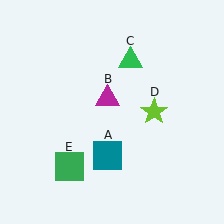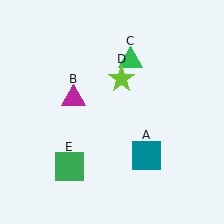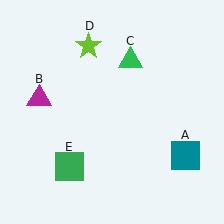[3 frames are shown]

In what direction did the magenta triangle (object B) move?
The magenta triangle (object B) moved left.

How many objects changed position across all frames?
3 objects changed position: teal square (object A), magenta triangle (object B), lime star (object D).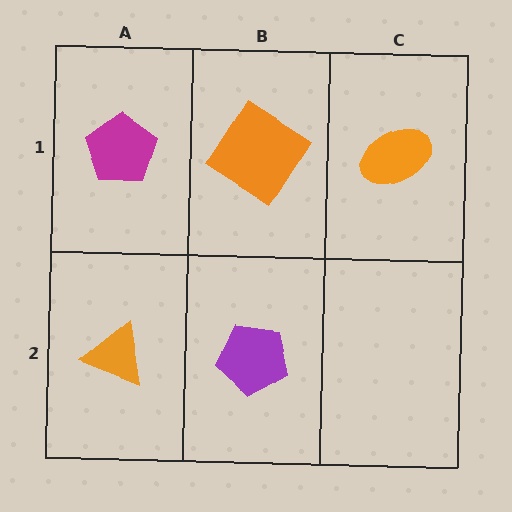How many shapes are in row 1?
3 shapes.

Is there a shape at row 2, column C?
No, that cell is empty.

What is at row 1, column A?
A magenta pentagon.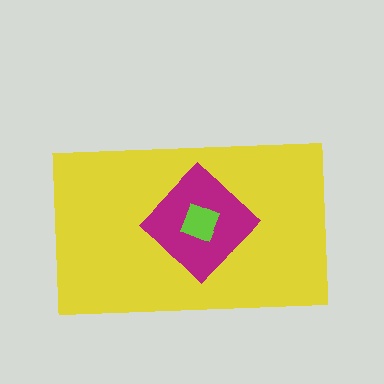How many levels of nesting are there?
3.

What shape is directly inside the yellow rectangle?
The magenta diamond.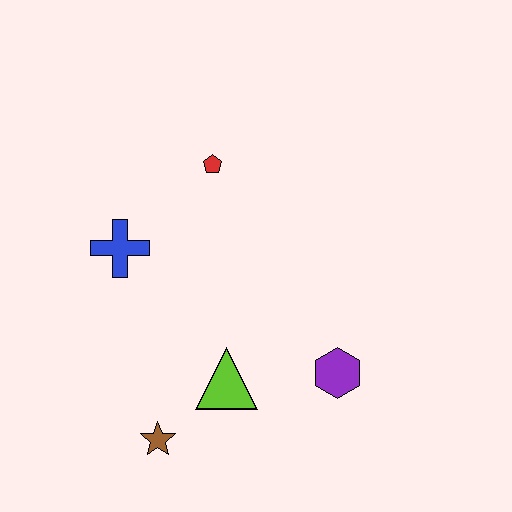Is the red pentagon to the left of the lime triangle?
Yes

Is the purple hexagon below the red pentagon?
Yes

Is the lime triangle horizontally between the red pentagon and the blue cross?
No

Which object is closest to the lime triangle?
The brown star is closest to the lime triangle.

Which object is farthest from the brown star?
The red pentagon is farthest from the brown star.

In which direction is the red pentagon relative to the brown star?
The red pentagon is above the brown star.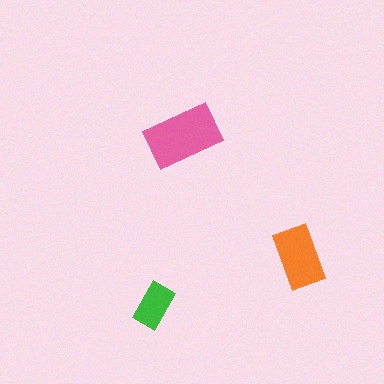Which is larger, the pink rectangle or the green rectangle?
The pink one.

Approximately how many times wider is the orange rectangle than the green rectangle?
About 1.5 times wider.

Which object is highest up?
The pink rectangle is topmost.